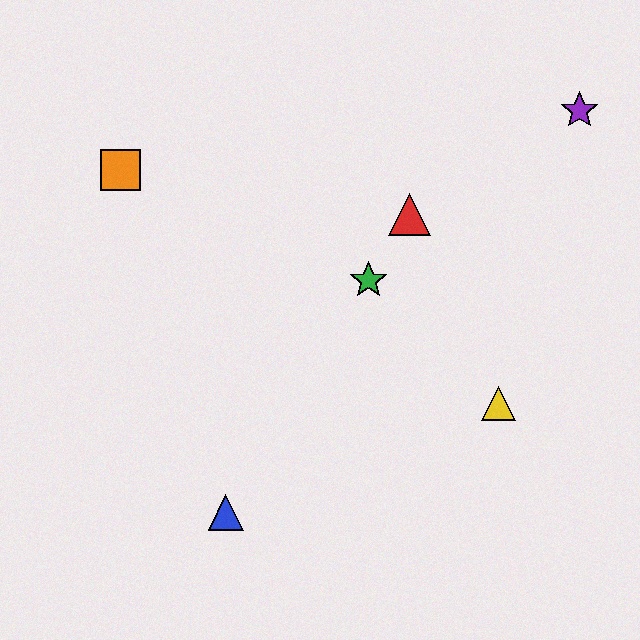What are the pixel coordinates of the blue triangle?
The blue triangle is at (226, 513).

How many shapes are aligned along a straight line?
3 shapes (the red triangle, the blue triangle, the green star) are aligned along a straight line.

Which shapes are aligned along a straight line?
The red triangle, the blue triangle, the green star are aligned along a straight line.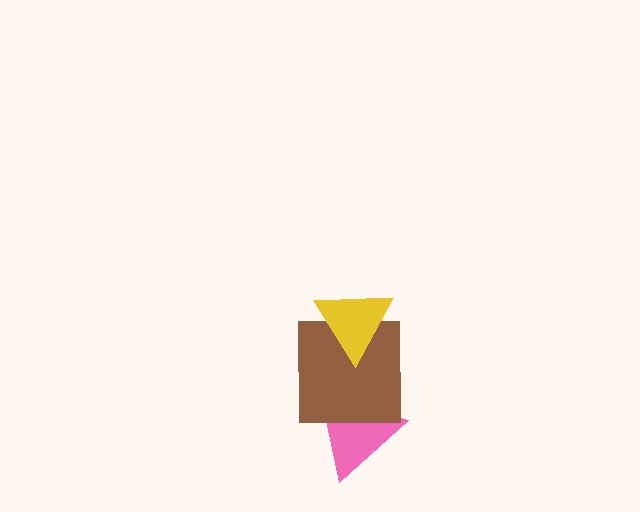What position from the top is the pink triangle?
The pink triangle is 3rd from the top.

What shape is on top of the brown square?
The yellow triangle is on top of the brown square.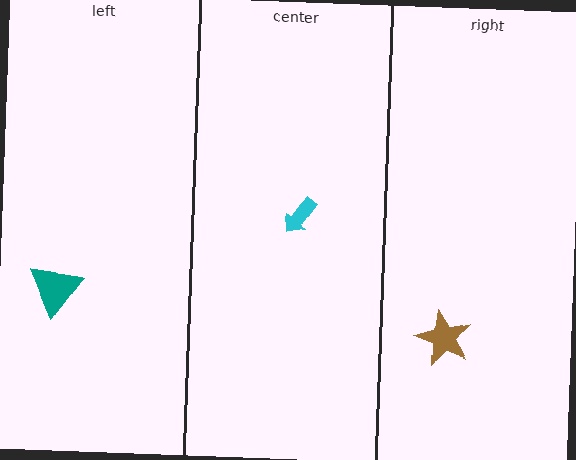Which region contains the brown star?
The right region.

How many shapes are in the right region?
1.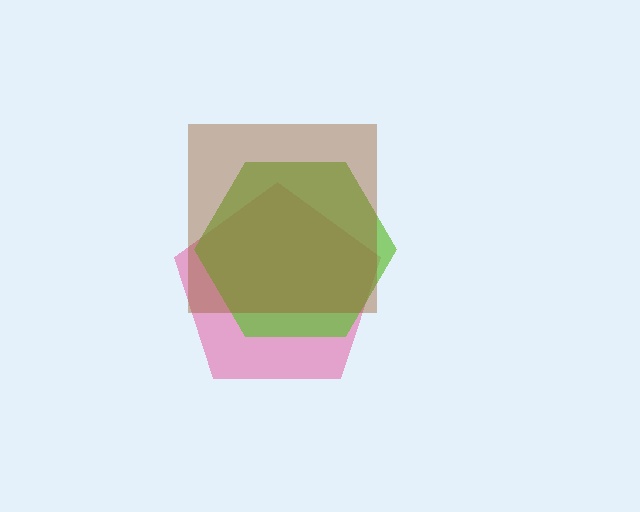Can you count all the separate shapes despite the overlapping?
Yes, there are 3 separate shapes.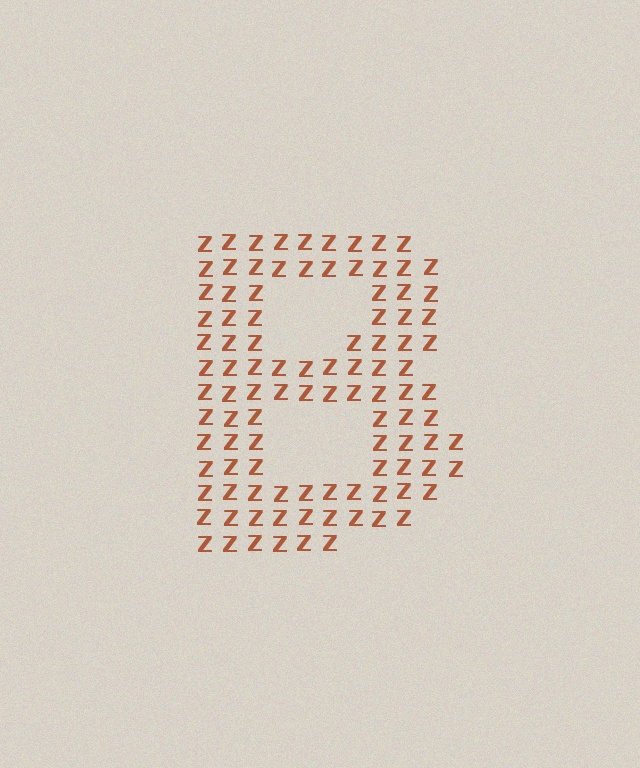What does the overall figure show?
The overall figure shows the letter B.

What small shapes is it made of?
It is made of small letter Z's.